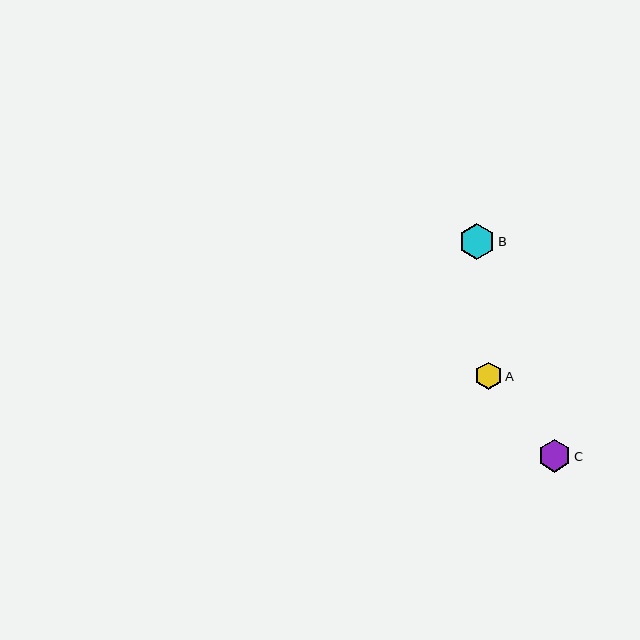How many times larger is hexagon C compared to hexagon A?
Hexagon C is approximately 1.2 times the size of hexagon A.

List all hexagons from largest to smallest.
From largest to smallest: B, C, A.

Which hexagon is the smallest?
Hexagon A is the smallest with a size of approximately 27 pixels.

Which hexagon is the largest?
Hexagon B is the largest with a size of approximately 36 pixels.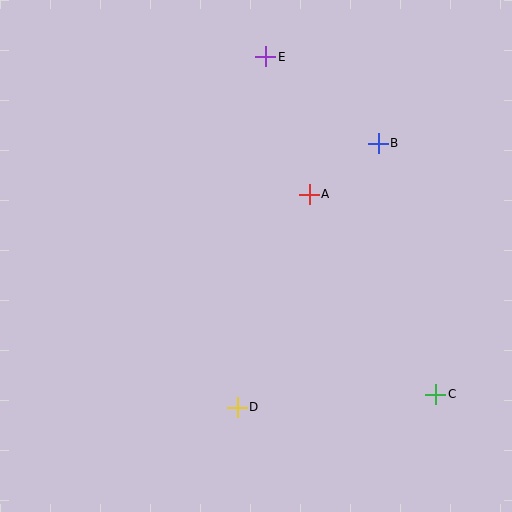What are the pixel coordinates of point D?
Point D is at (237, 407).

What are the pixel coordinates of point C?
Point C is at (436, 394).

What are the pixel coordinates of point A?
Point A is at (309, 194).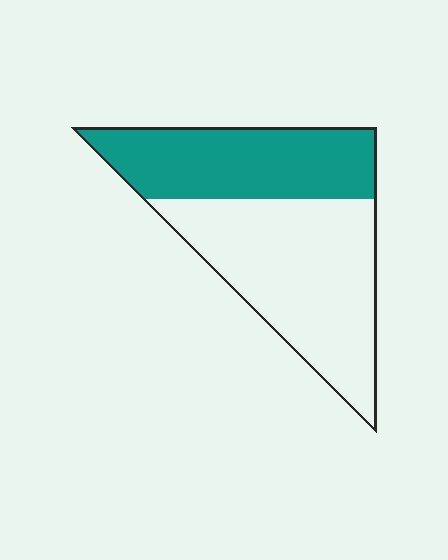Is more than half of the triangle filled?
No.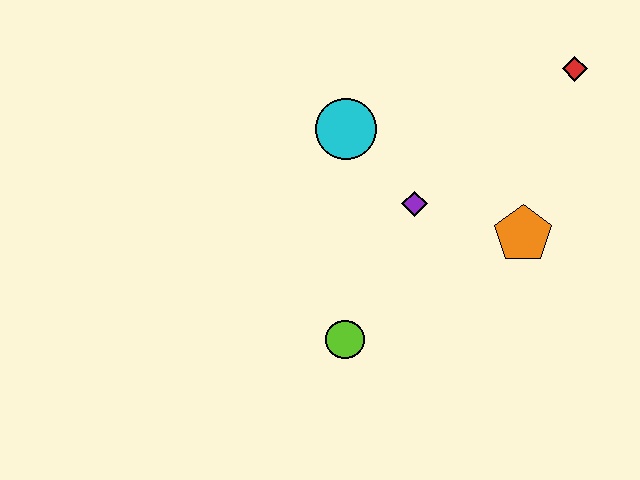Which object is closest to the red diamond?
The orange pentagon is closest to the red diamond.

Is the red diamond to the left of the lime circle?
No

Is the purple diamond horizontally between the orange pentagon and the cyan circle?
Yes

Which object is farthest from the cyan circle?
The red diamond is farthest from the cyan circle.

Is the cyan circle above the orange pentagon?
Yes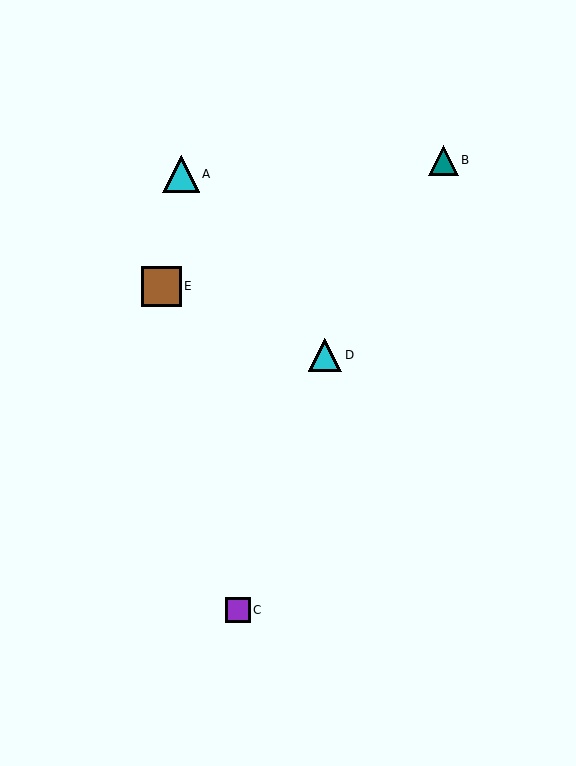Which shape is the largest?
The brown square (labeled E) is the largest.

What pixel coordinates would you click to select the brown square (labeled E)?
Click at (161, 286) to select the brown square E.